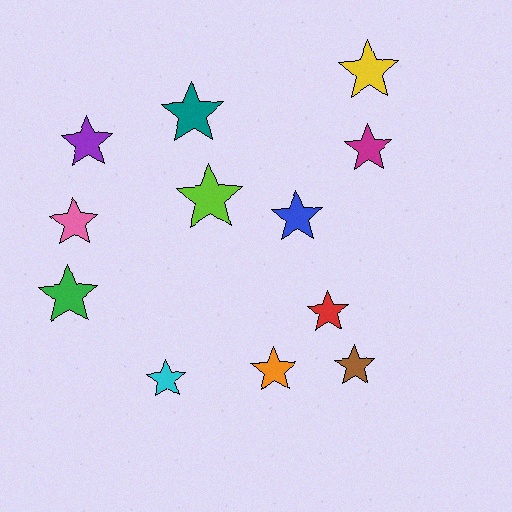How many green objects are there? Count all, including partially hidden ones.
There is 1 green object.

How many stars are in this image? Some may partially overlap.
There are 12 stars.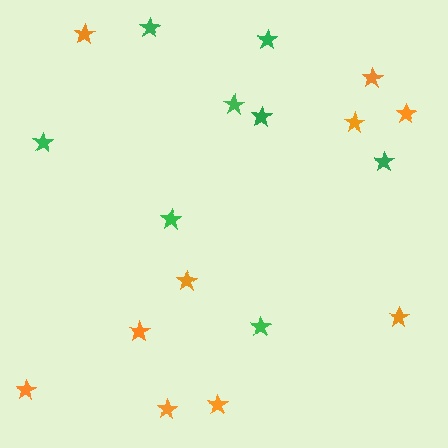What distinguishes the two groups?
There are 2 groups: one group of green stars (8) and one group of orange stars (10).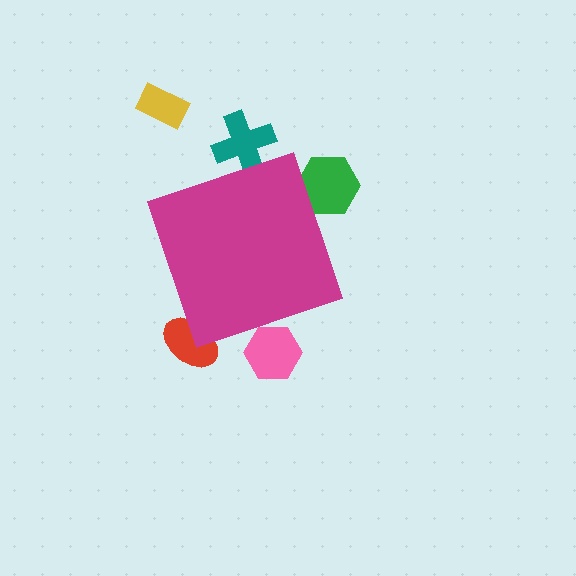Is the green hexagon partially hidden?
Yes, the green hexagon is partially hidden behind the magenta diamond.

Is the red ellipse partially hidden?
Yes, the red ellipse is partially hidden behind the magenta diamond.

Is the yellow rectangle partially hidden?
No, the yellow rectangle is fully visible.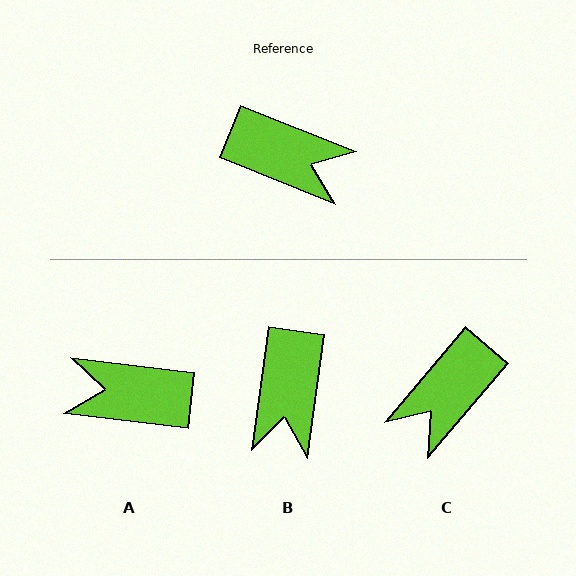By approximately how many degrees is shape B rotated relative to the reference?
Approximately 76 degrees clockwise.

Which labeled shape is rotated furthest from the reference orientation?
A, about 165 degrees away.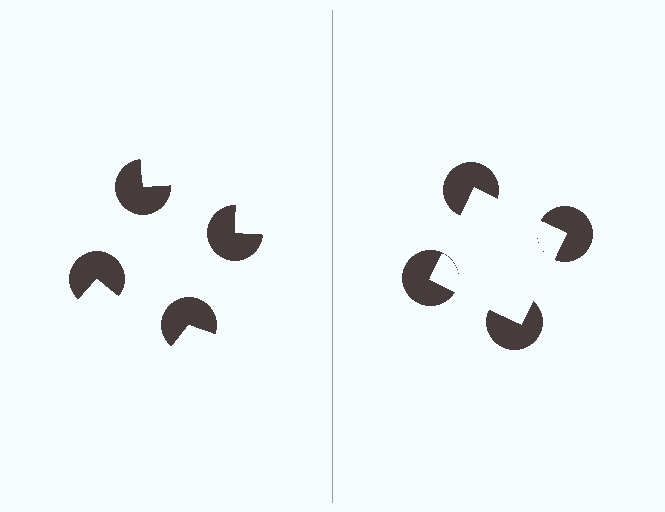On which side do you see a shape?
An illusory square appears on the right side. On the left side the wedge cuts are rotated, so no coherent shape forms.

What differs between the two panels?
The pac-man discs are positioned identically on both sides; only the wedge orientations differ. On the right they align to a square; on the left they are misaligned.